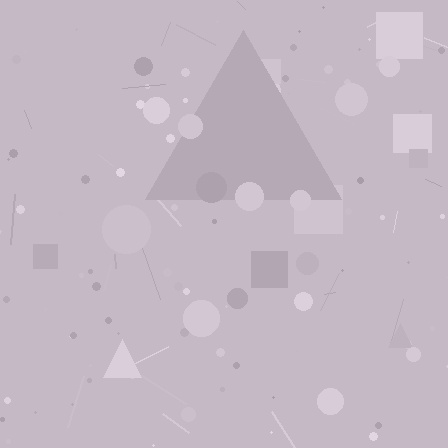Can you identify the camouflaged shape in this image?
The camouflaged shape is a triangle.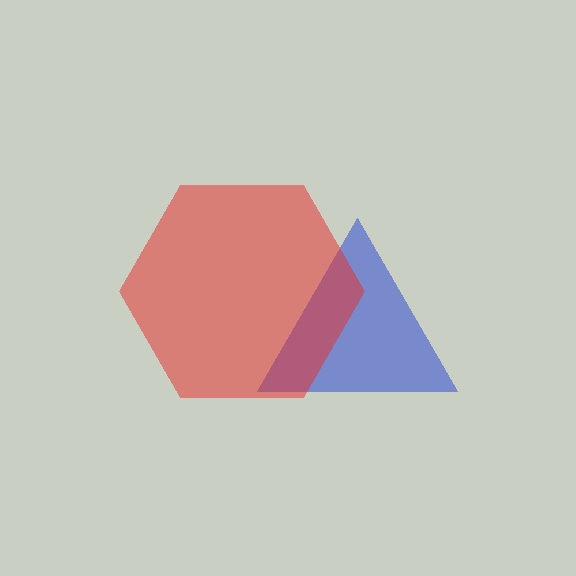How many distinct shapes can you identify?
There are 2 distinct shapes: a blue triangle, a red hexagon.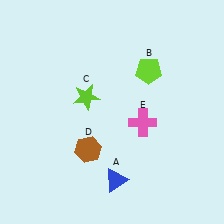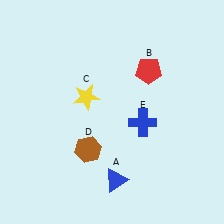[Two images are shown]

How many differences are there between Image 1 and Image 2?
There are 3 differences between the two images.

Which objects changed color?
B changed from lime to red. C changed from lime to yellow. E changed from pink to blue.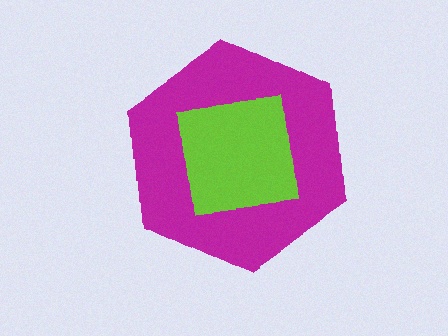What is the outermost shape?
The magenta hexagon.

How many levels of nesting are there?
2.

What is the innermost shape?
The lime square.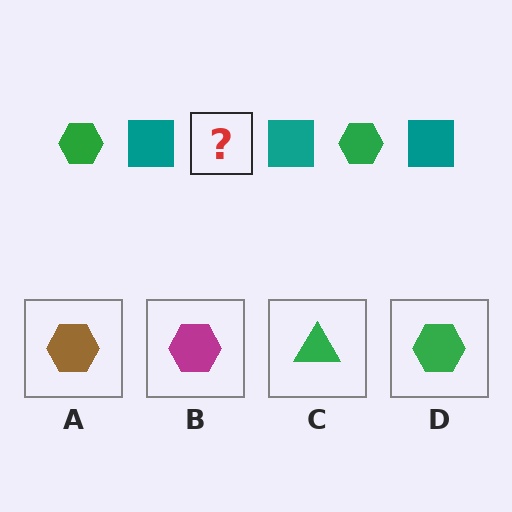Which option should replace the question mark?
Option D.